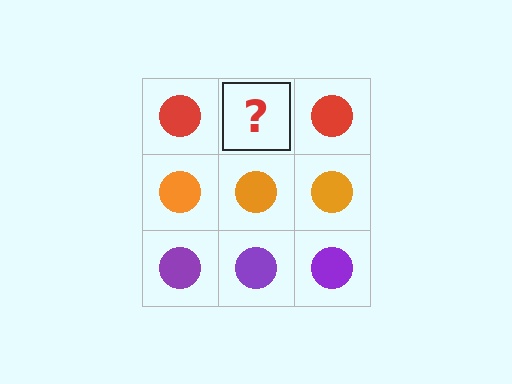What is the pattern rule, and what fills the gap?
The rule is that each row has a consistent color. The gap should be filled with a red circle.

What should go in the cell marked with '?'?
The missing cell should contain a red circle.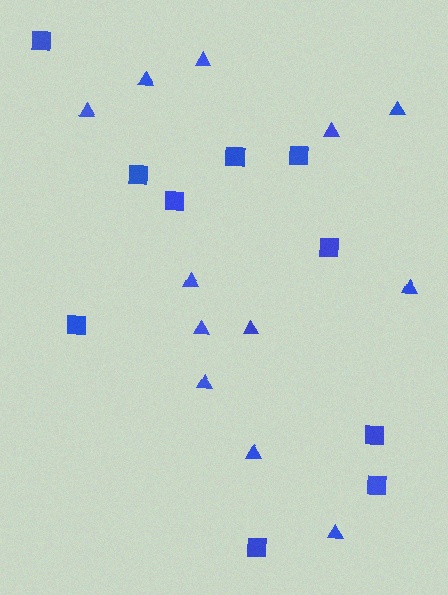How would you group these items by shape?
There are 2 groups: one group of triangles (12) and one group of squares (10).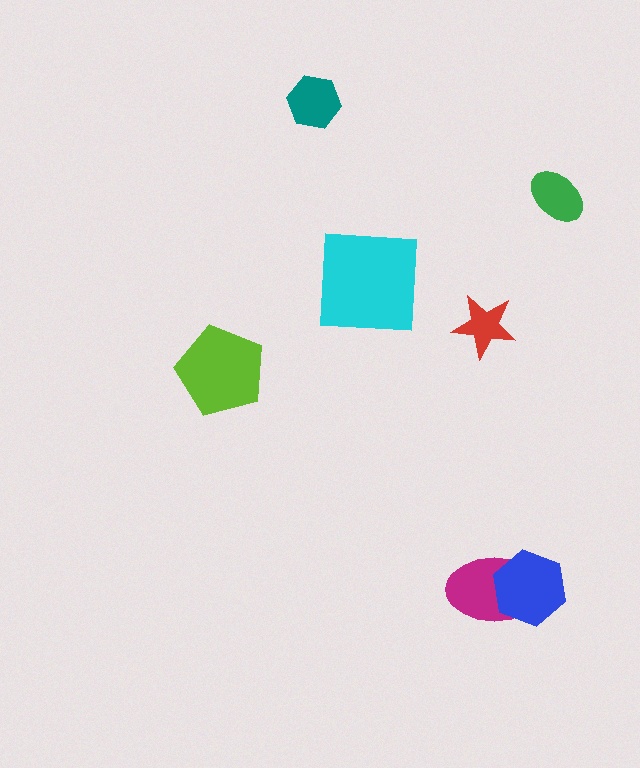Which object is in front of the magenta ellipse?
The blue hexagon is in front of the magenta ellipse.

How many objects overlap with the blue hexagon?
1 object overlaps with the blue hexagon.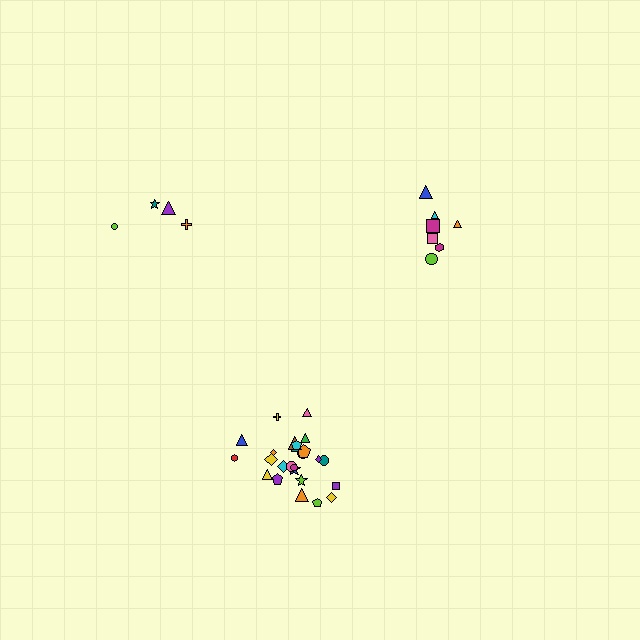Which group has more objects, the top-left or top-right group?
The top-right group.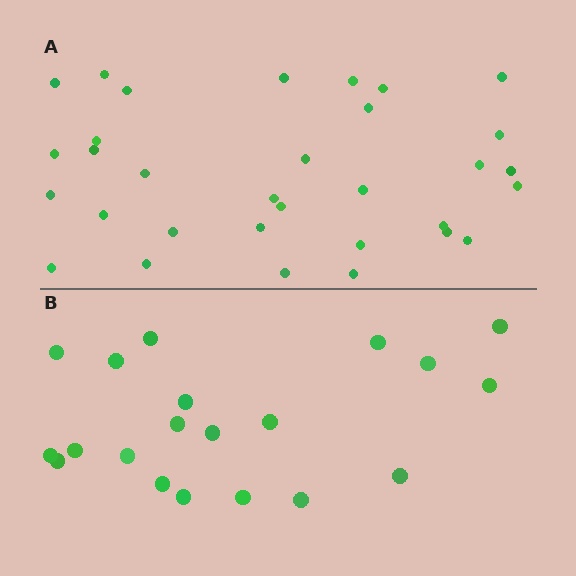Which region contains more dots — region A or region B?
Region A (the top region) has more dots.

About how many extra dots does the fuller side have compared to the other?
Region A has roughly 12 or so more dots than region B.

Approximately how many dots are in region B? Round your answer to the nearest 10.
About 20 dots.